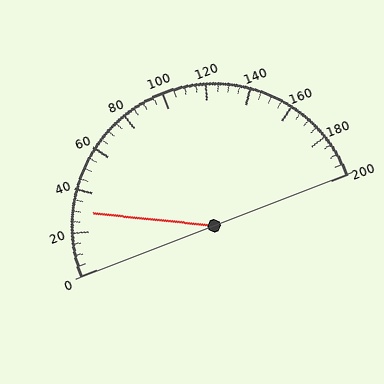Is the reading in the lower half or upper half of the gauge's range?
The reading is in the lower half of the range (0 to 200).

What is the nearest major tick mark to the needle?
The nearest major tick mark is 40.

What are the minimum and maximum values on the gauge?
The gauge ranges from 0 to 200.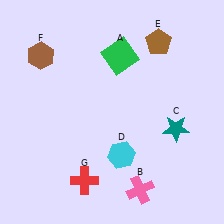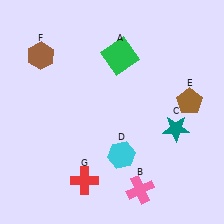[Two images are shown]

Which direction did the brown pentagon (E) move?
The brown pentagon (E) moved down.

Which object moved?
The brown pentagon (E) moved down.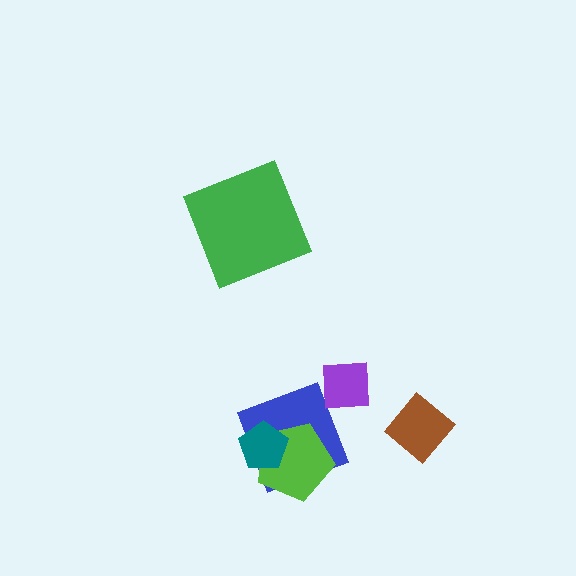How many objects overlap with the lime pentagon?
2 objects overlap with the lime pentagon.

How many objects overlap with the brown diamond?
0 objects overlap with the brown diamond.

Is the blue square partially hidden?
Yes, it is partially covered by another shape.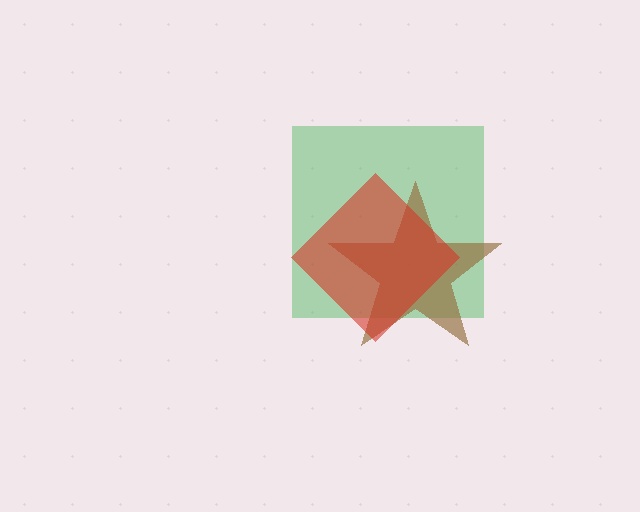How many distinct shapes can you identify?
There are 3 distinct shapes: a green square, a brown star, a red diamond.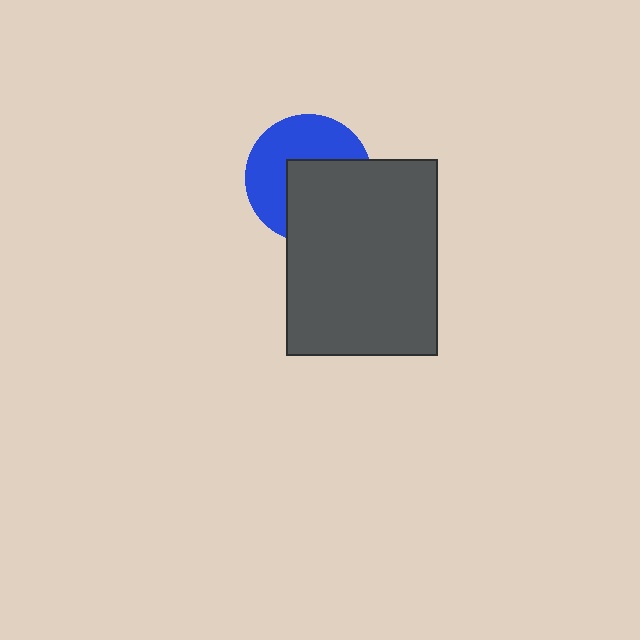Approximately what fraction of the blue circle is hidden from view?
Roughly 49% of the blue circle is hidden behind the dark gray rectangle.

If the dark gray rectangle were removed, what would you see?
You would see the complete blue circle.